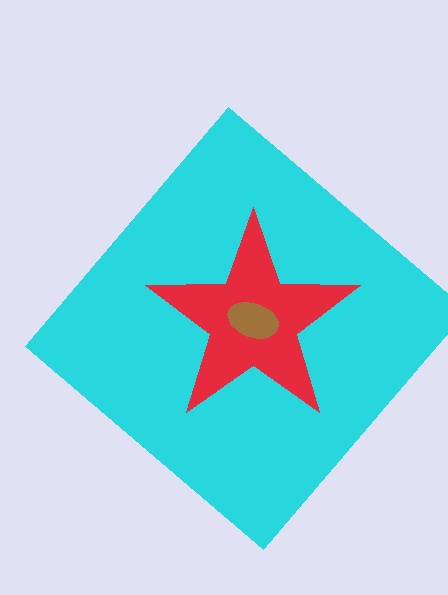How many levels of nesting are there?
3.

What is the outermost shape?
The cyan diamond.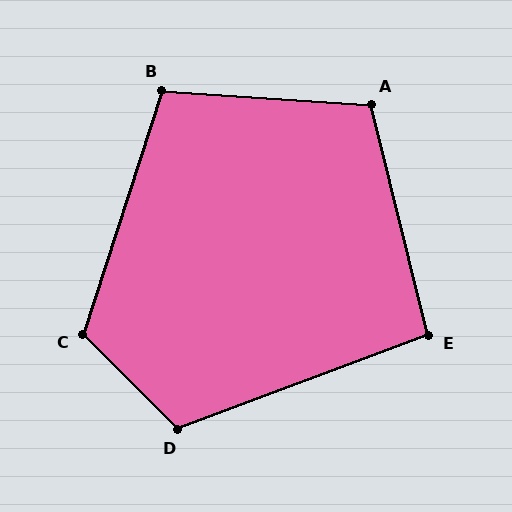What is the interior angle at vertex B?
Approximately 104 degrees (obtuse).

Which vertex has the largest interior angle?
C, at approximately 117 degrees.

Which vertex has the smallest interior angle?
E, at approximately 97 degrees.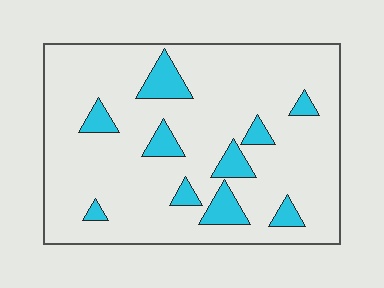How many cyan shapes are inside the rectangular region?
10.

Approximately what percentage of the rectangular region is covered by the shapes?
Approximately 15%.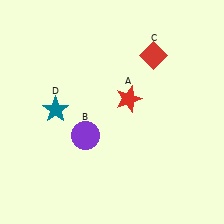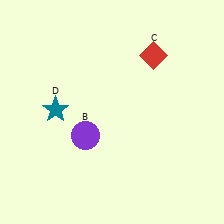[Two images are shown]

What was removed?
The red star (A) was removed in Image 2.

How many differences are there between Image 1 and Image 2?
There is 1 difference between the two images.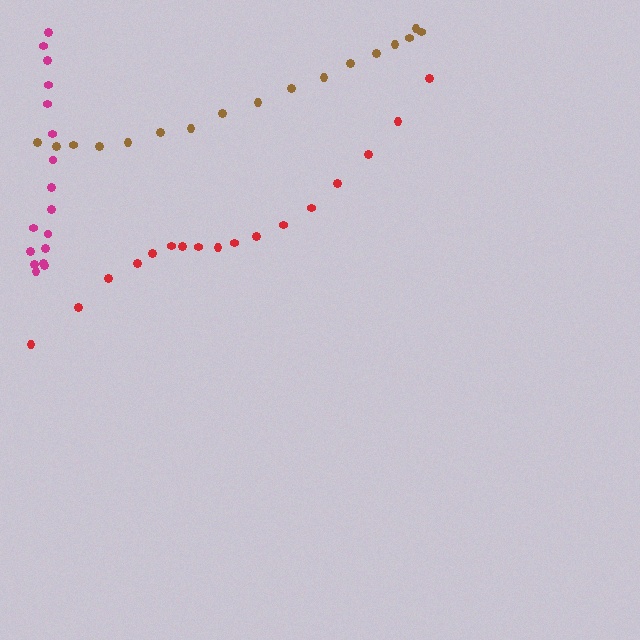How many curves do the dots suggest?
There are 3 distinct paths.